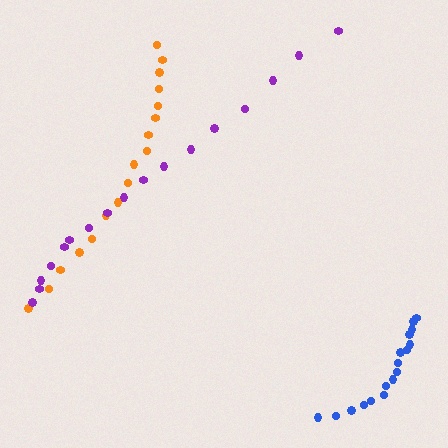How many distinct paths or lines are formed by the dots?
There are 3 distinct paths.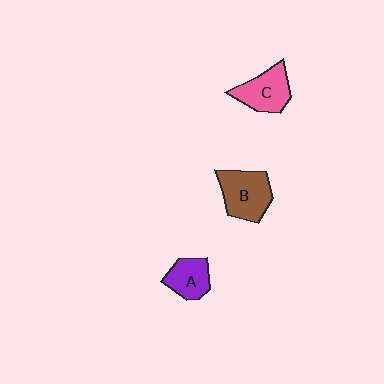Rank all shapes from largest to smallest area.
From largest to smallest: B (brown), C (pink), A (purple).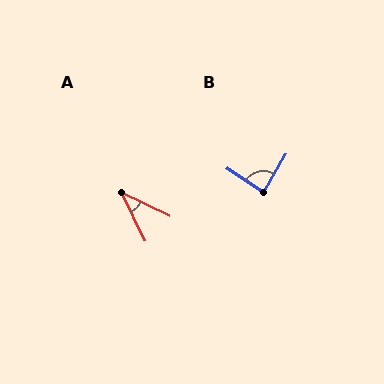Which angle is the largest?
B, at approximately 86 degrees.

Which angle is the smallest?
A, at approximately 38 degrees.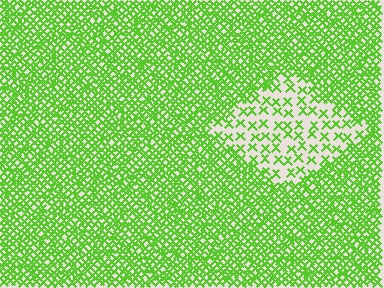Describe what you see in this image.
The image contains small lime elements arranged at two different densities. A diamond-shaped region is visible where the elements are less densely packed than the surrounding area.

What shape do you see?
I see a diamond.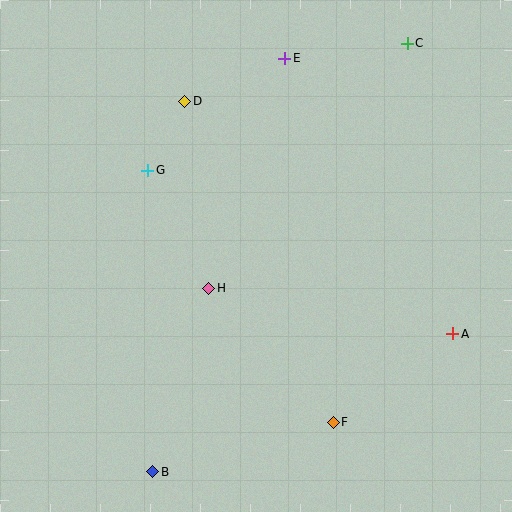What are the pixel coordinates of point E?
Point E is at (285, 58).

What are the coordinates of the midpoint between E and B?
The midpoint between E and B is at (219, 265).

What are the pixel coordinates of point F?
Point F is at (333, 422).